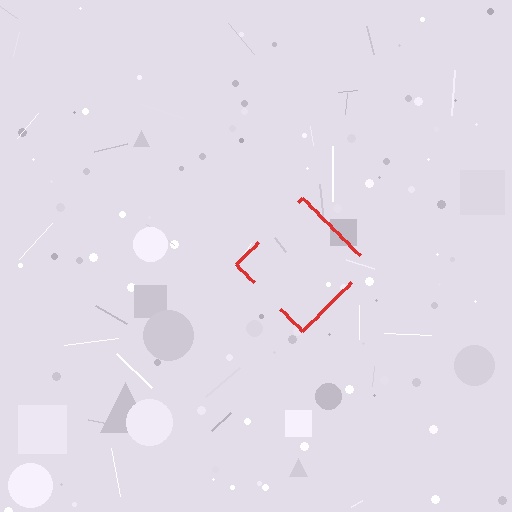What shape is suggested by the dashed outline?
The dashed outline suggests a diamond.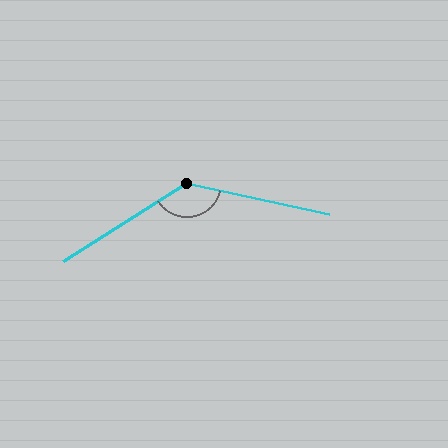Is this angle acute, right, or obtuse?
It is obtuse.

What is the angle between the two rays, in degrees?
Approximately 135 degrees.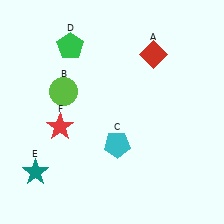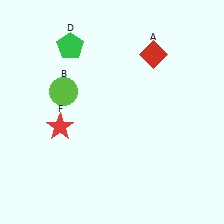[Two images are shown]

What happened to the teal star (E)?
The teal star (E) was removed in Image 2. It was in the bottom-left area of Image 1.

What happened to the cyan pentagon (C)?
The cyan pentagon (C) was removed in Image 2. It was in the bottom-right area of Image 1.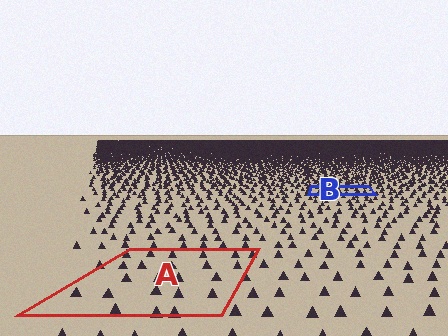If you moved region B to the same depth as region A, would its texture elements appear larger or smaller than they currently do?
They would appear larger. At a closer depth, the same texture elements are projected at a bigger on-screen size.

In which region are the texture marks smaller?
The texture marks are smaller in region B, because it is farther away.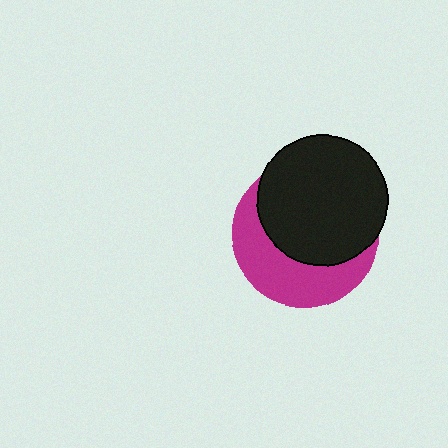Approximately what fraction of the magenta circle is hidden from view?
Roughly 59% of the magenta circle is hidden behind the black circle.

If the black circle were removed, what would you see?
You would see the complete magenta circle.